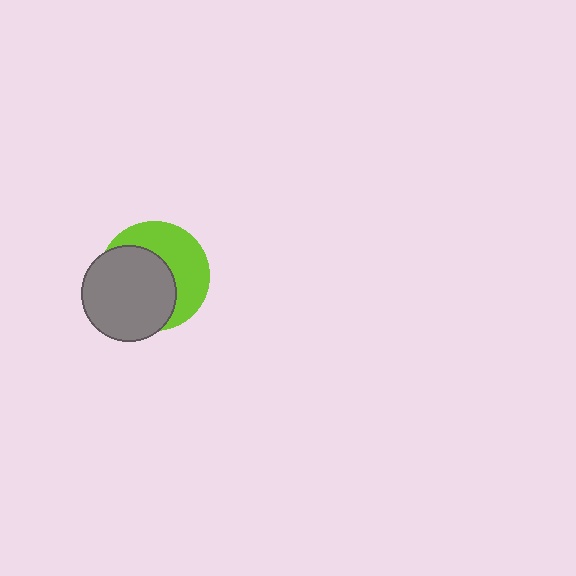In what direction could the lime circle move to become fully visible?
The lime circle could move toward the upper-right. That would shift it out from behind the gray circle entirely.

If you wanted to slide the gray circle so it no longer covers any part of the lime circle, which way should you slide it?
Slide it toward the lower-left — that is the most direct way to separate the two shapes.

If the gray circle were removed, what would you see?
You would see the complete lime circle.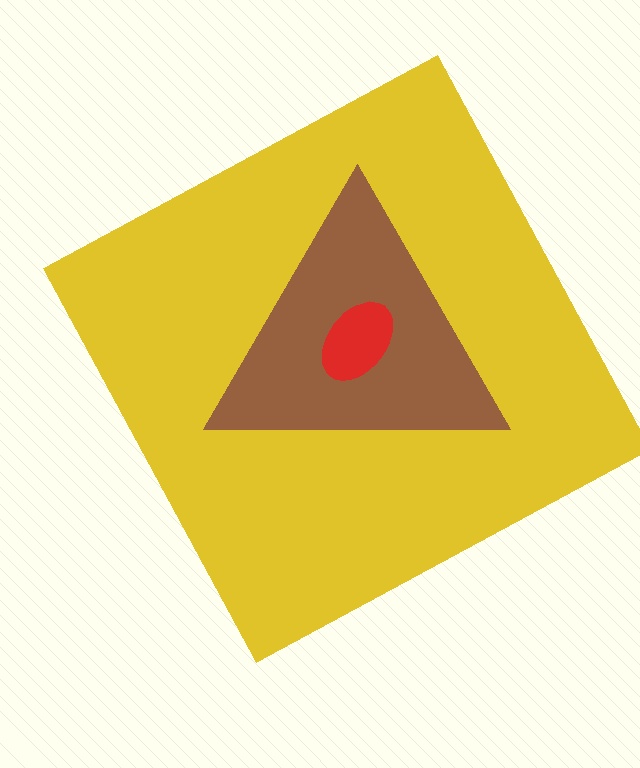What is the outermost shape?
The yellow square.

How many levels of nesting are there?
3.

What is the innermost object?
The red ellipse.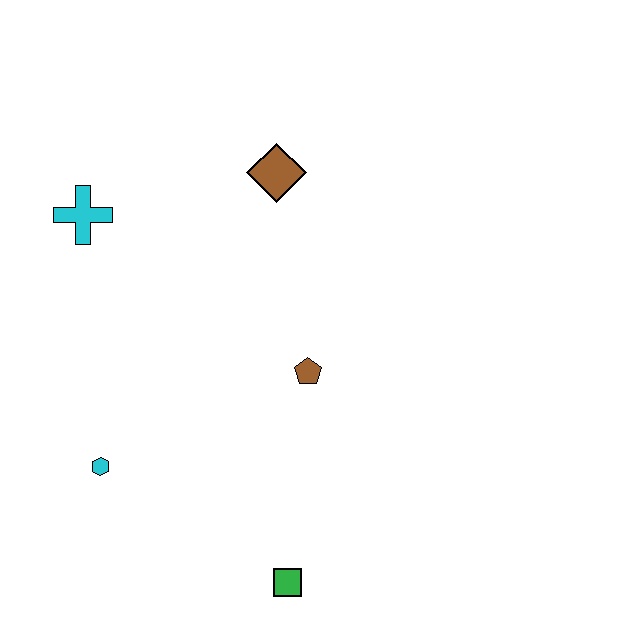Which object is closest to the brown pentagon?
The brown diamond is closest to the brown pentagon.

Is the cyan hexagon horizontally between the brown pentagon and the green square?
No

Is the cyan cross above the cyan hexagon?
Yes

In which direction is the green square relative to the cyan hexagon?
The green square is to the right of the cyan hexagon.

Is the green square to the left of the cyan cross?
No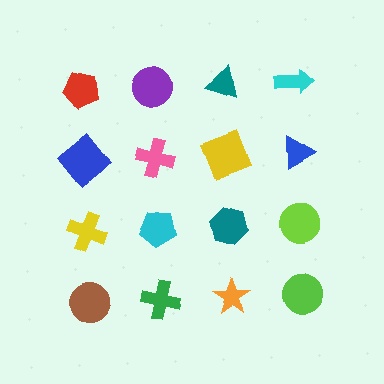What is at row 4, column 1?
A brown circle.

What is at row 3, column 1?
A yellow cross.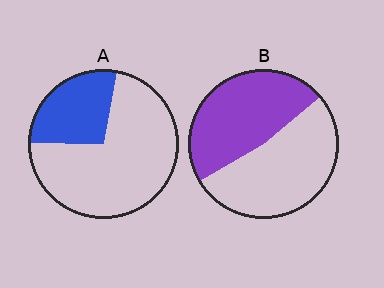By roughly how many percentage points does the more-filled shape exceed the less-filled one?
By roughly 20 percentage points (B over A).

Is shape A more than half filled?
No.